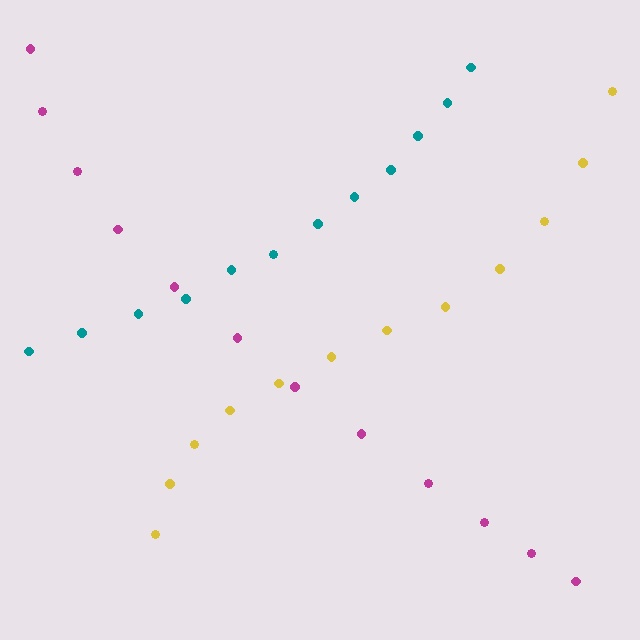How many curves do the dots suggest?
There are 3 distinct paths.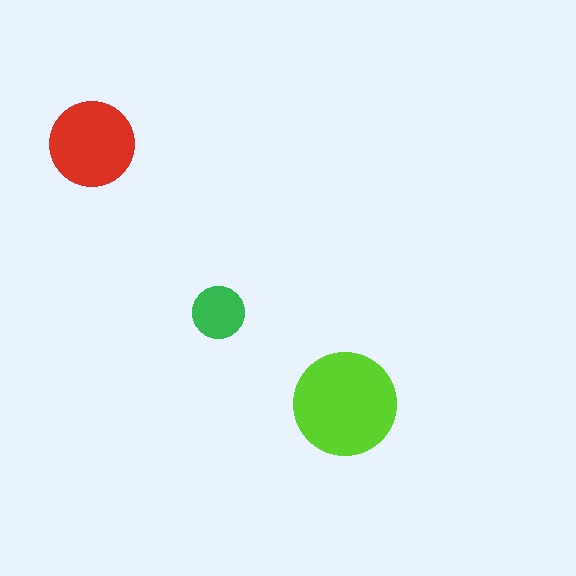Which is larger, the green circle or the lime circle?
The lime one.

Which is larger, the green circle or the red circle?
The red one.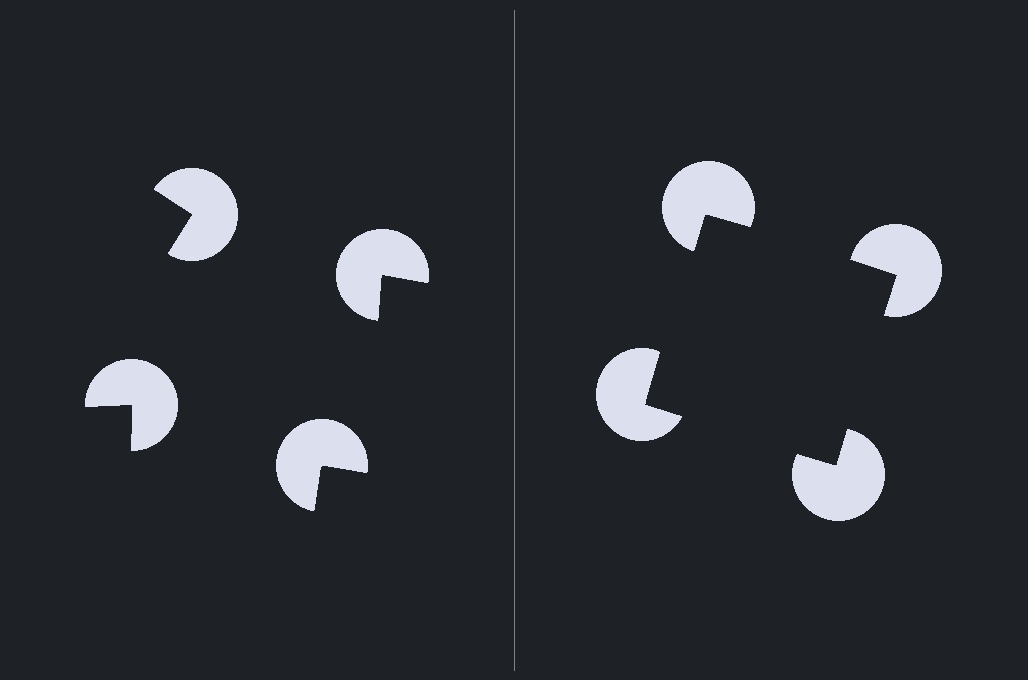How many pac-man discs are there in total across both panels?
8 — 4 on each side.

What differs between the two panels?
The pac-man discs are positioned identically on both sides; only the wedge orientations differ. On the right they align to a square; on the left they are misaligned.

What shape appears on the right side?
An illusory square.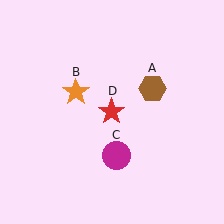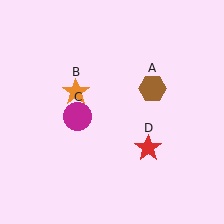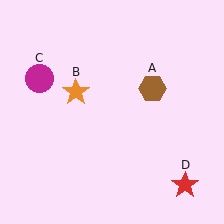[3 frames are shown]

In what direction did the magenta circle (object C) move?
The magenta circle (object C) moved up and to the left.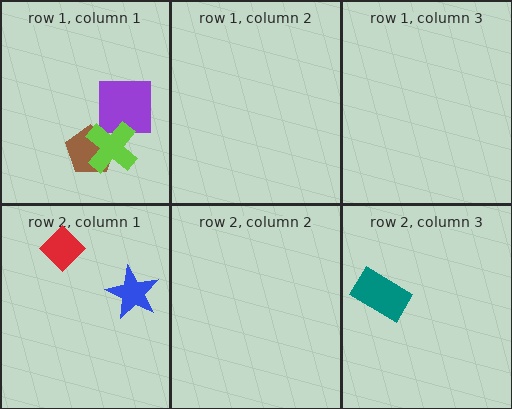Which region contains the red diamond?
The row 2, column 1 region.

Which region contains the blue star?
The row 2, column 1 region.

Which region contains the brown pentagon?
The row 1, column 1 region.